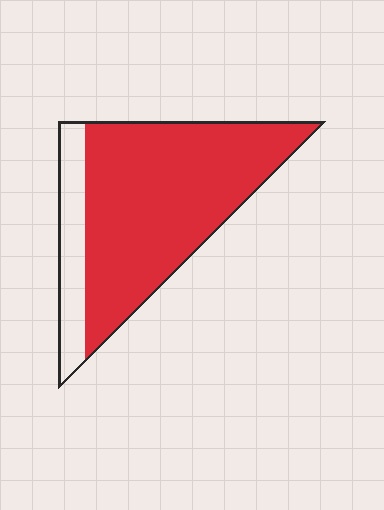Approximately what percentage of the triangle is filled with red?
Approximately 80%.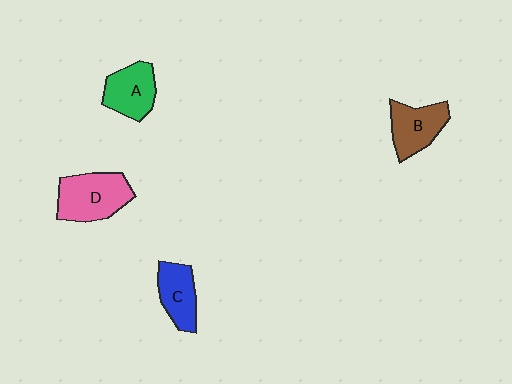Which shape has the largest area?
Shape D (pink).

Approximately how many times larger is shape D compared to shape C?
Approximately 1.4 times.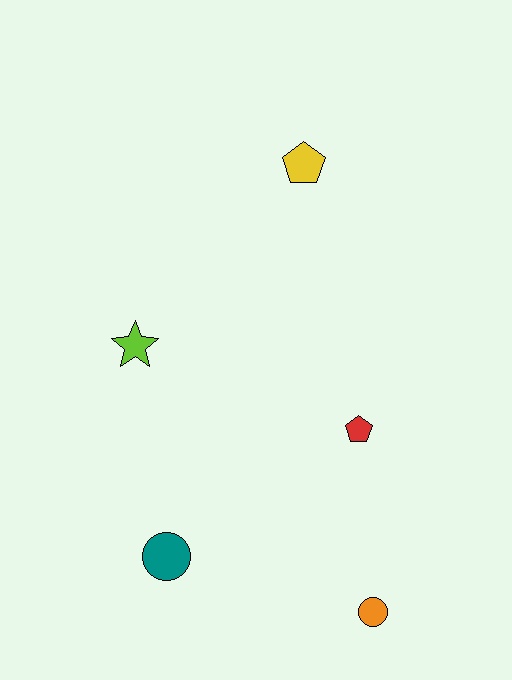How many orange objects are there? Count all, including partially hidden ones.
There is 1 orange object.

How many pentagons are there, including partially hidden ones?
There are 2 pentagons.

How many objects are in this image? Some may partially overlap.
There are 5 objects.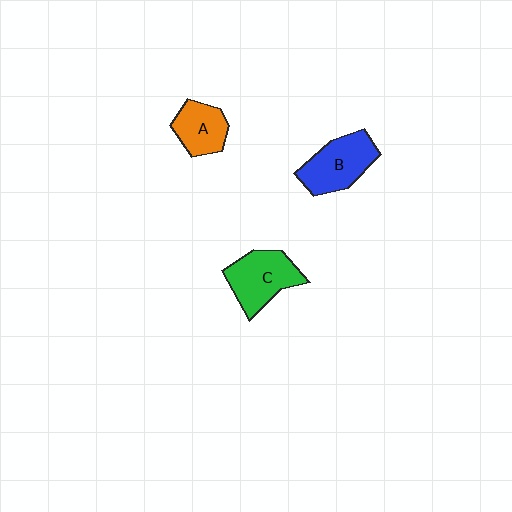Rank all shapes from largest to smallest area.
From largest to smallest: C (green), B (blue), A (orange).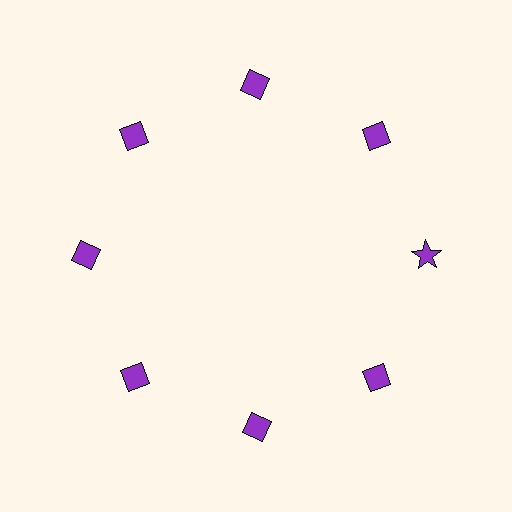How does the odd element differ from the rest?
It has a different shape: star instead of diamond.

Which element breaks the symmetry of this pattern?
The purple star at roughly the 3 o'clock position breaks the symmetry. All other shapes are purple diamonds.